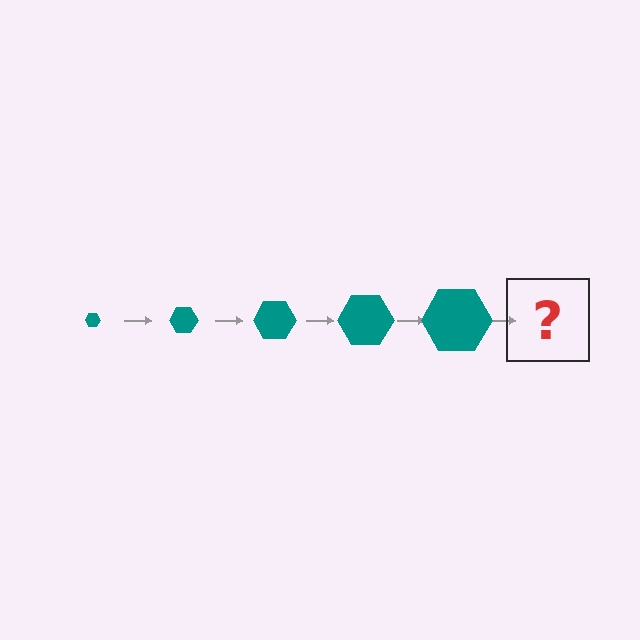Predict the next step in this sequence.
The next step is a teal hexagon, larger than the previous one.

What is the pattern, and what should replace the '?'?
The pattern is that the hexagon gets progressively larger each step. The '?' should be a teal hexagon, larger than the previous one.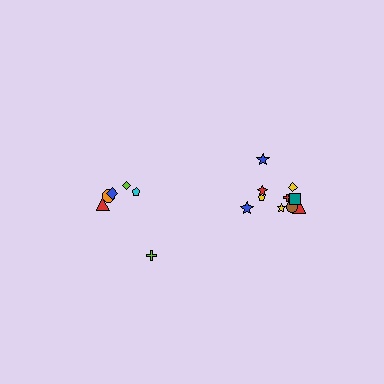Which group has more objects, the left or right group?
The right group.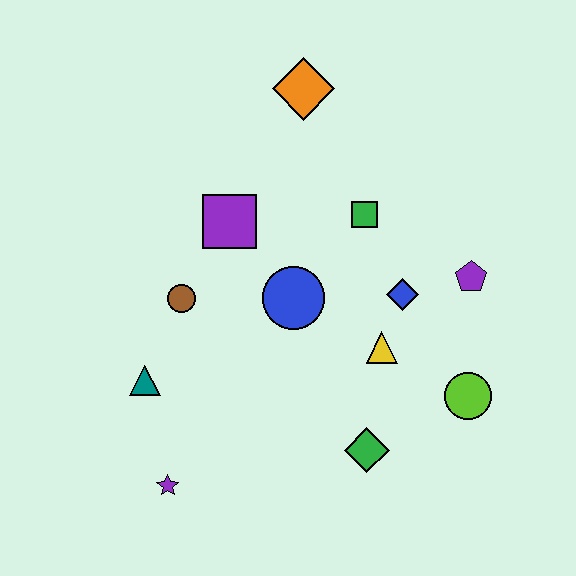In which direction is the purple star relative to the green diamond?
The purple star is to the left of the green diamond.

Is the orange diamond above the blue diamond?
Yes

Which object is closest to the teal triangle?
The brown circle is closest to the teal triangle.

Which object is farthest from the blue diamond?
The purple star is farthest from the blue diamond.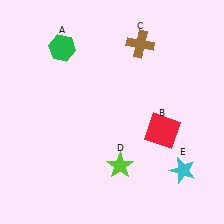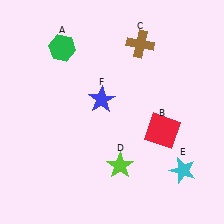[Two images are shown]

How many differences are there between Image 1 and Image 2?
There is 1 difference between the two images.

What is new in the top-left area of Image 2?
A blue star (F) was added in the top-left area of Image 2.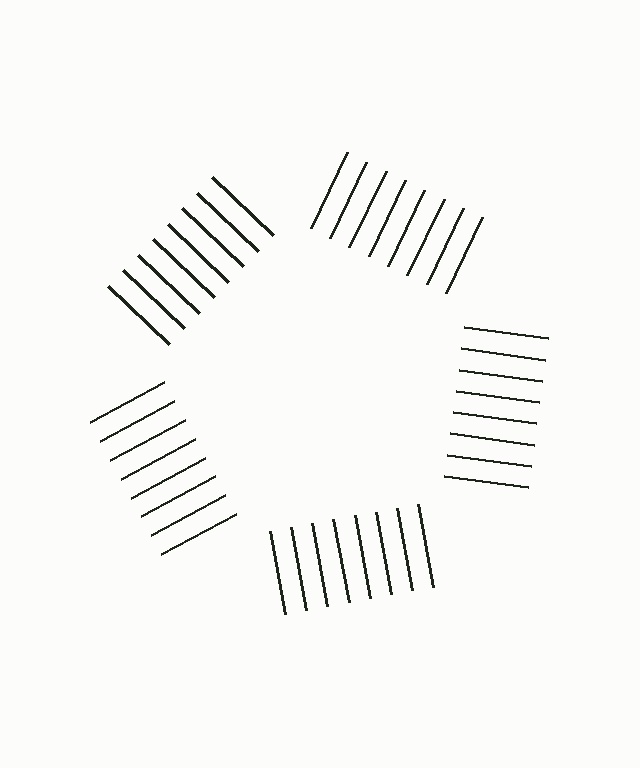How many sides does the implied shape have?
5 sides — the line-ends trace a pentagon.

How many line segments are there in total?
40 — 8 along each of the 5 edges.